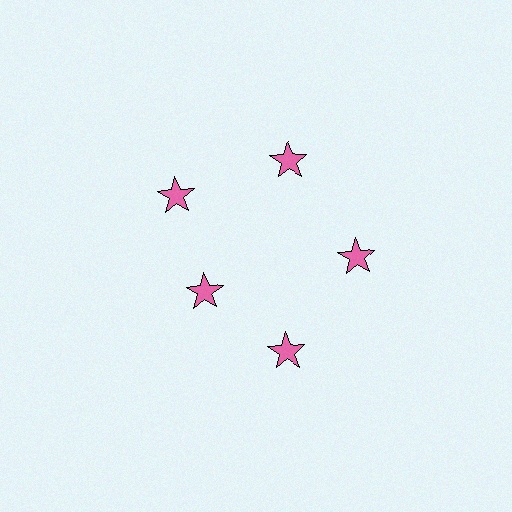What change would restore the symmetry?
The symmetry would be restored by moving it outward, back onto the ring so that all 5 stars sit at equal angles and equal distance from the center.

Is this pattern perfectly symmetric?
No. The 5 pink stars are arranged in a ring, but one element near the 8 o'clock position is pulled inward toward the center, breaking the 5-fold rotational symmetry.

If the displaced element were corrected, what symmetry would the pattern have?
It would have 5-fold rotational symmetry — the pattern would map onto itself every 72 degrees.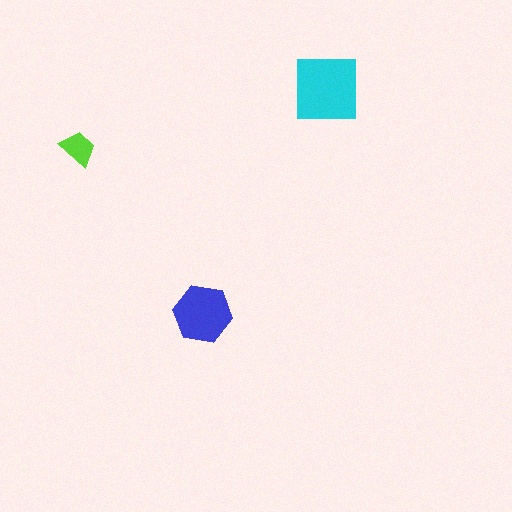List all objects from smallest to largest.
The lime trapezoid, the blue hexagon, the cyan square.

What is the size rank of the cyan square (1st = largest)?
1st.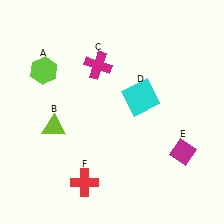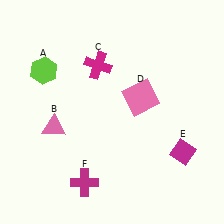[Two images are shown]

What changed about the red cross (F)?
In Image 1, F is red. In Image 2, it changed to magenta.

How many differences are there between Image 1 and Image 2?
There are 3 differences between the two images.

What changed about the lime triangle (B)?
In Image 1, B is lime. In Image 2, it changed to pink.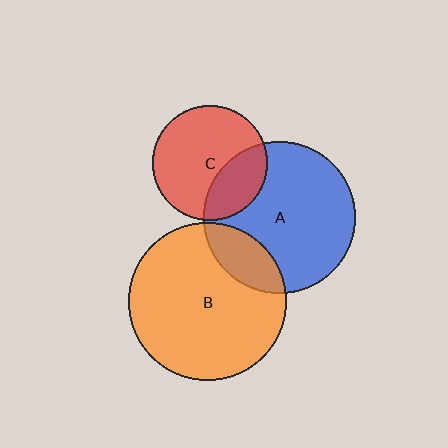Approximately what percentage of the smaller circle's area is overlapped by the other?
Approximately 30%.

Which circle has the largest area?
Circle B (orange).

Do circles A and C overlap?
Yes.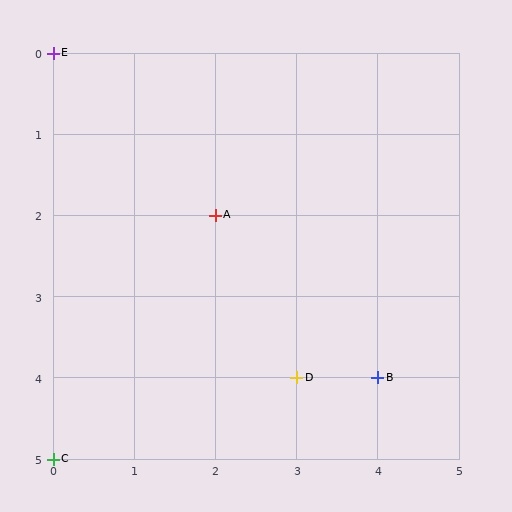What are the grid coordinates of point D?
Point D is at grid coordinates (3, 4).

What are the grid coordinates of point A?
Point A is at grid coordinates (2, 2).